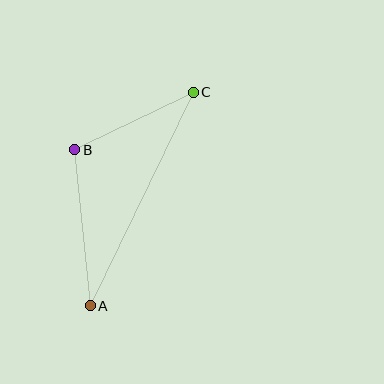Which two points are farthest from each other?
Points A and C are farthest from each other.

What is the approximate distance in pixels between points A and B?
The distance between A and B is approximately 157 pixels.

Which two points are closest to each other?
Points B and C are closest to each other.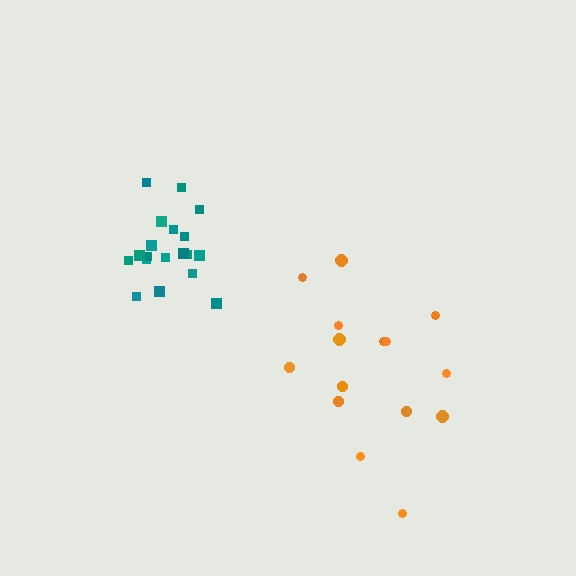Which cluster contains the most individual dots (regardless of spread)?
Teal (19).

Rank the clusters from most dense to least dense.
teal, orange.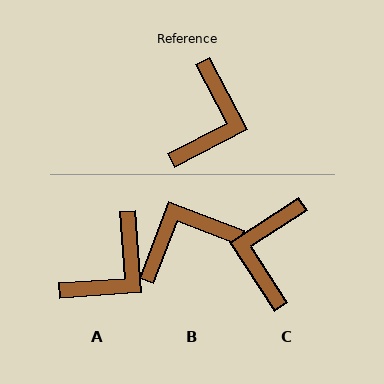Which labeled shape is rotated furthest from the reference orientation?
C, about 175 degrees away.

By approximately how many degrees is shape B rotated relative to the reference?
Approximately 132 degrees counter-clockwise.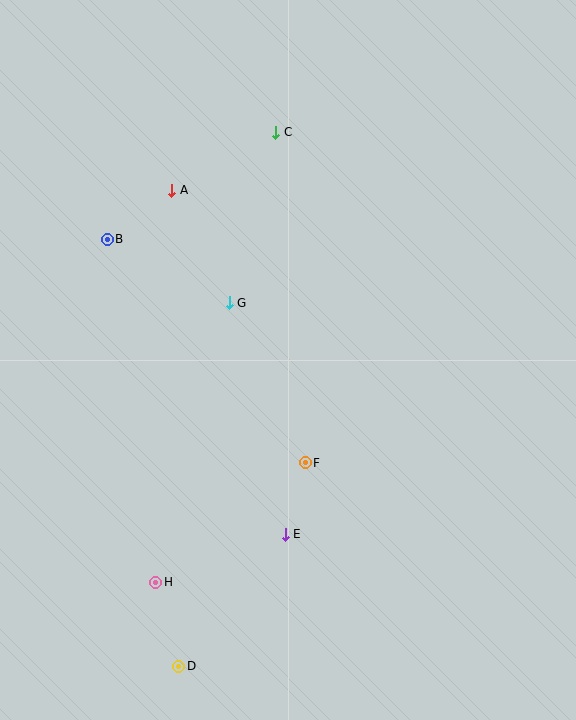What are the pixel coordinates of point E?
Point E is at (285, 534).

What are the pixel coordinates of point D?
Point D is at (179, 666).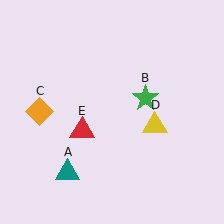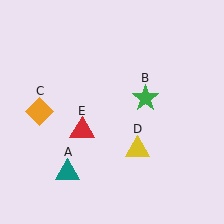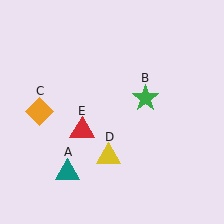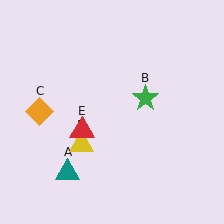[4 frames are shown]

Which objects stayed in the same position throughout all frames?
Teal triangle (object A) and green star (object B) and orange diamond (object C) and red triangle (object E) remained stationary.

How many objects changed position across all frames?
1 object changed position: yellow triangle (object D).